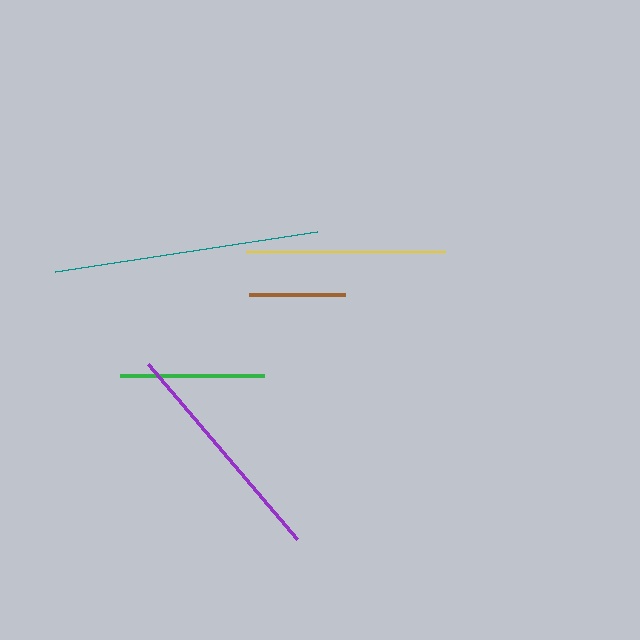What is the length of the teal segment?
The teal segment is approximately 265 pixels long.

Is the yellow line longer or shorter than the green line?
The yellow line is longer than the green line.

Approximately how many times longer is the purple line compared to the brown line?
The purple line is approximately 2.4 times the length of the brown line.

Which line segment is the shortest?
The brown line is the shortest at approximately 96 pixels.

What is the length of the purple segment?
The purple segment is approximately 230 pixels long.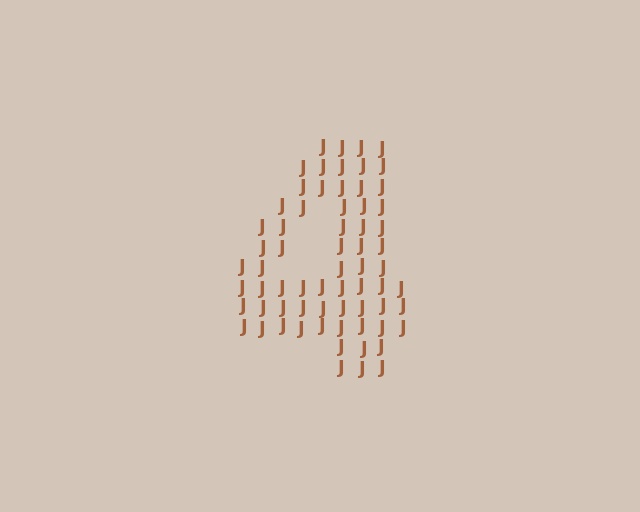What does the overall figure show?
The overall figure shows the digit 4.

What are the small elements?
The small elements are letter J's.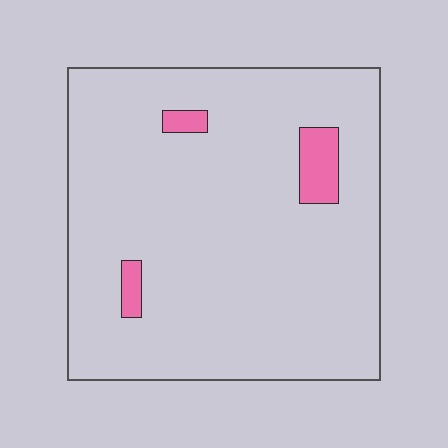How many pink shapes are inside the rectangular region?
3.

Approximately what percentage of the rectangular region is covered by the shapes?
Approximately 5%.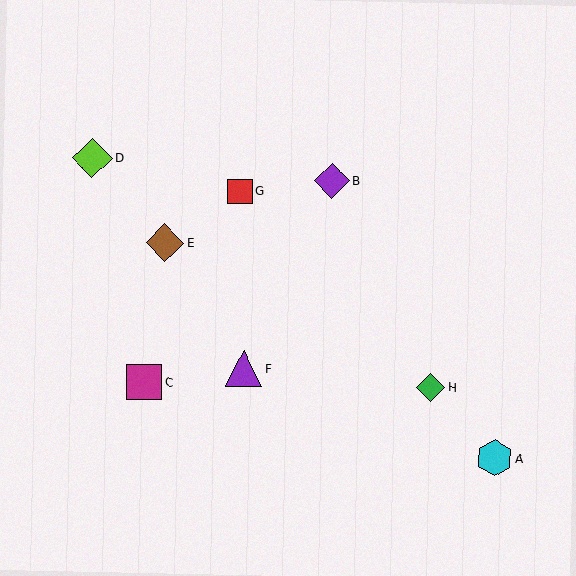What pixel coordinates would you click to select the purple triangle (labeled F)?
Click at (244, 368) to select the purple triangle F.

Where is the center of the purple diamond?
The center of the purple diamond is at (332, 181).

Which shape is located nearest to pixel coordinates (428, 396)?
The green diamond (labeled H) at (431, 387) is nearest to that location.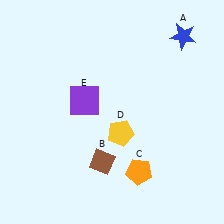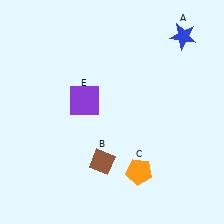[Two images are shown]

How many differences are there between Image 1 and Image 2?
There is 1 difference between the two images.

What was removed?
The yellow pentagon (D) was removed in Image 2.